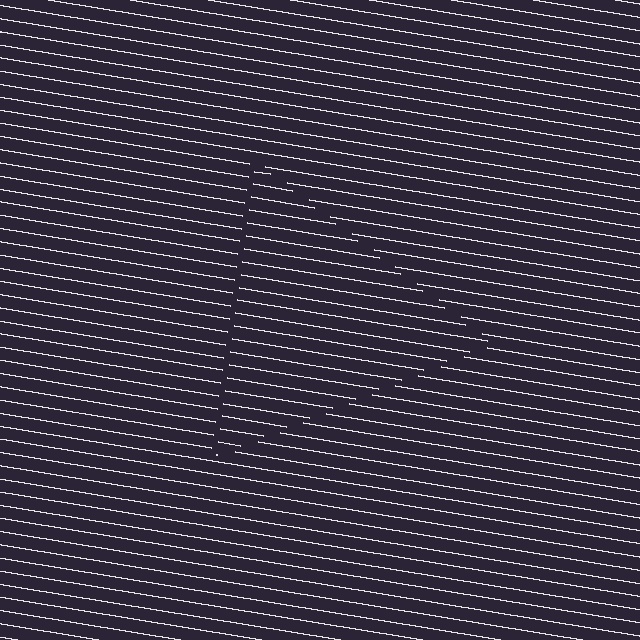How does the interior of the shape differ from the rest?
The interior of the shape contains the same grating, shifted by half a period — the contour is defined by the phase discontinuity where line-ends from the inner and outer gratings abut.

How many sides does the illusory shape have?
3 sides — the line-ends trace a triangle.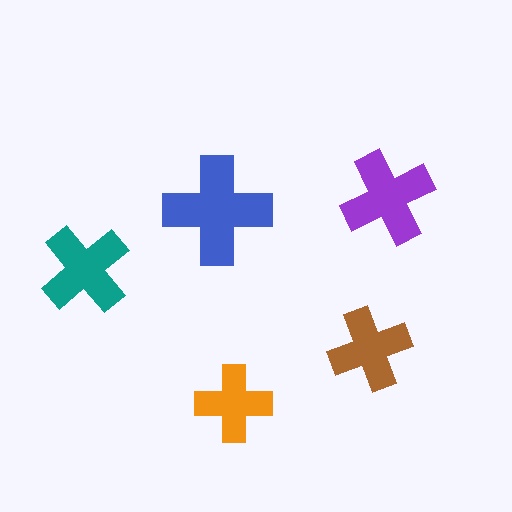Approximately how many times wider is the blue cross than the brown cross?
About 1.5 times wider.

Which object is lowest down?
The orange cross is bottommost.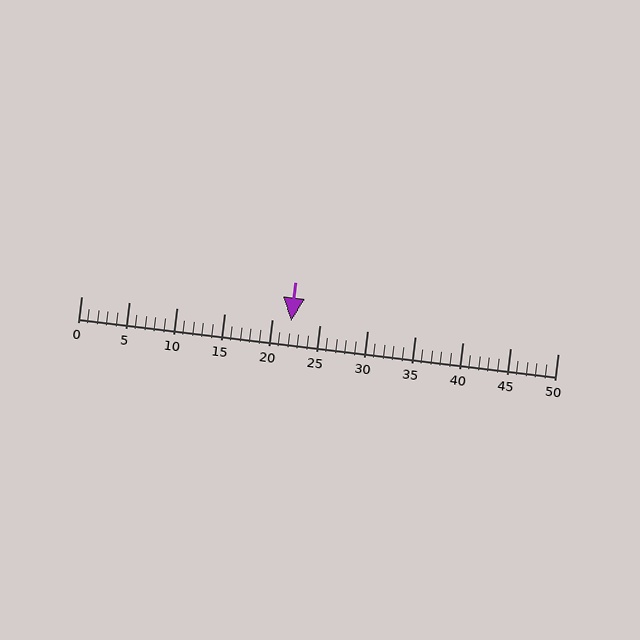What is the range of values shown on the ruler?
The ruler shows values from 0 to 50.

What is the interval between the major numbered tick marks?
The major tick marks are spaced 5 units apart.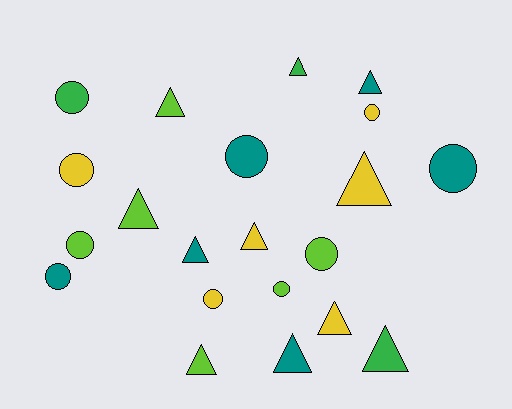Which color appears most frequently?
Lime, with 6 objects.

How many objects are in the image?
There are 21 objects.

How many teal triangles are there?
There are 3 teal triangles.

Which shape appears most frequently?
Triangle, with 11 objects.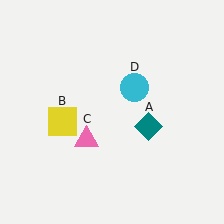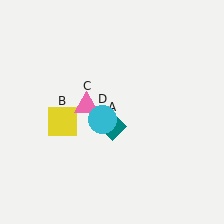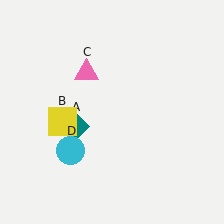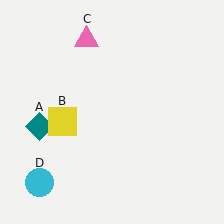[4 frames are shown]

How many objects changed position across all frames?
3 objects changed position: teal diamond (object A), pink triangle (object C), cyan circle (object D).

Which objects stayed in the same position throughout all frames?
Yellow square (object B) remained stationary.